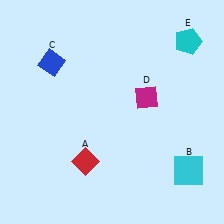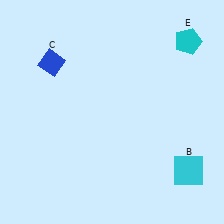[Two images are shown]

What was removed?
The magenta diamond (D), the red diamond (A) were removed in Image 2.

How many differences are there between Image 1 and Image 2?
There are 2 differences between the two images.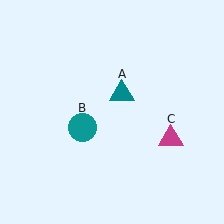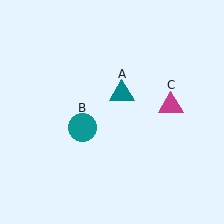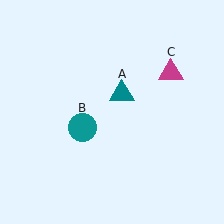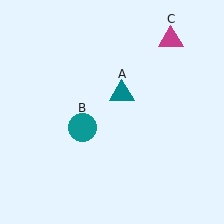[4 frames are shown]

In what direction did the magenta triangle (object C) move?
The magenta triangle (object C) moved up.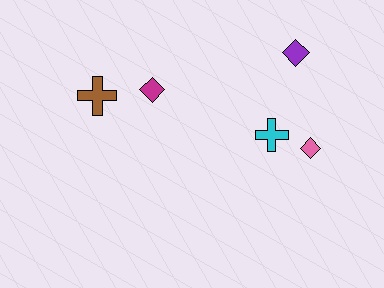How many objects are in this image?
There are 5 objects.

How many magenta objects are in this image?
There is 1 magenta object.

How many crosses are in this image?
There are 2 crosses.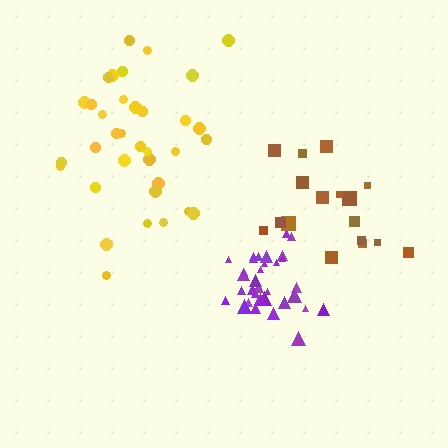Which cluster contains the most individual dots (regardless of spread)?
Purple (35).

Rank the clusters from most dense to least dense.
purple, yellow, brown.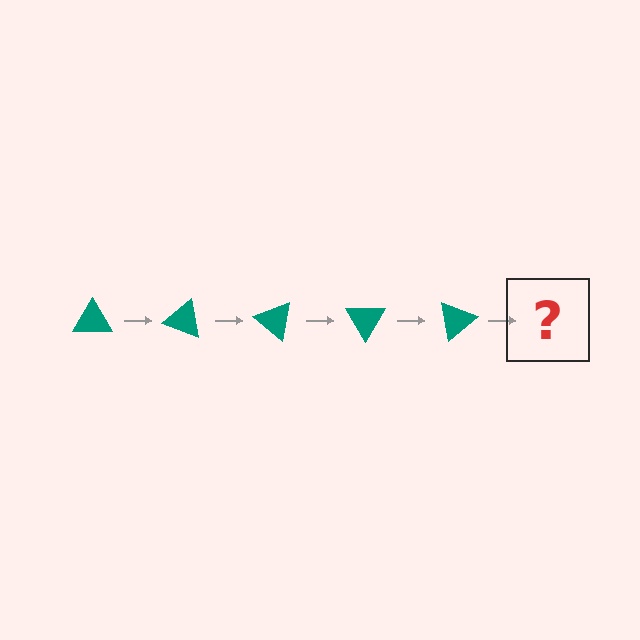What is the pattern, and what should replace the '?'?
The pattern is that the triangle rotates 20 degrees each step. The '?' should be a teal triangle rotated 100 degrees.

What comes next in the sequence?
The next element should be a teal triangle rotated 100 degrees.